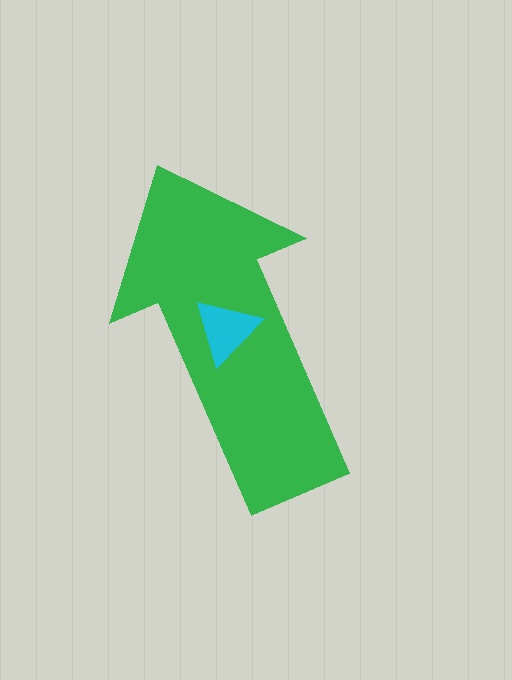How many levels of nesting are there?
2.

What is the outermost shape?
The green arrow.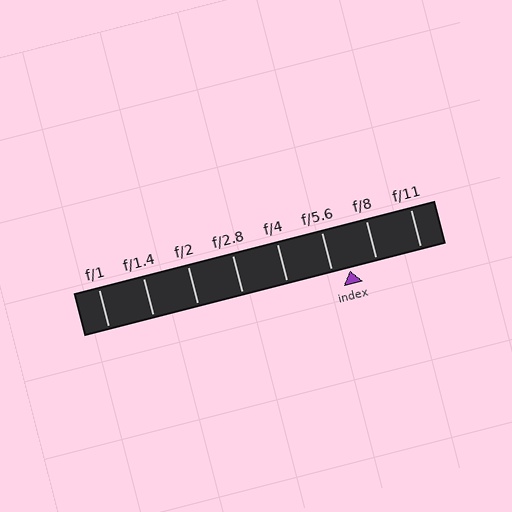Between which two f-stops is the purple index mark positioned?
The index mark is between f/5.6 and f/8.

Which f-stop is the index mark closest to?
The index mark is closest to f/5.6.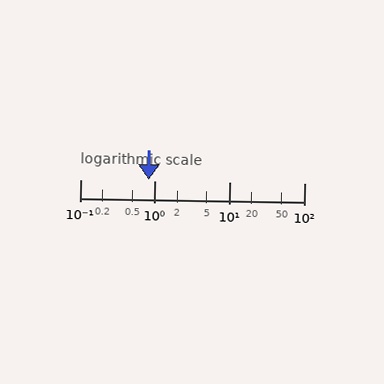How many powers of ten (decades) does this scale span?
The scale spans 3 decades, from 0.1 to 100.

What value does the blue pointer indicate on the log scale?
The pointer indicates approximately 0.83.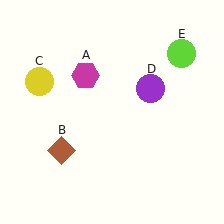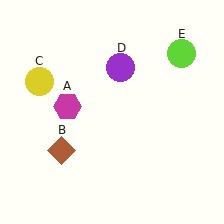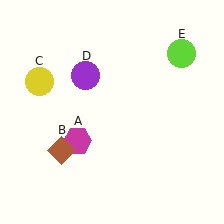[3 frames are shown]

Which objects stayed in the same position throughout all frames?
Brown diamond (object B) and yellow circle (object C) and lime circle (object E) remained stationary.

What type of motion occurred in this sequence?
The magenta hexagon (object A), purple circle (object D) rotated counterclockwise around the center of the scene.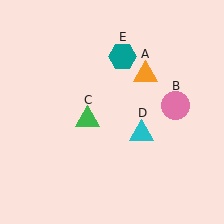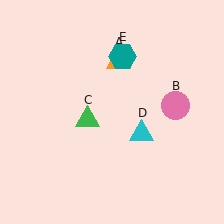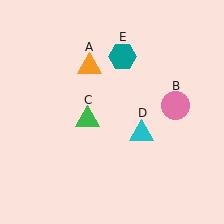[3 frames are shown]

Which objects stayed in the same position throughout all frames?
Pink circle (object B) and green triangle (object C) and cyan triangle (object D) and teal hexagon (object E) remained stationary.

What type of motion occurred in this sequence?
The orange triangle (object A) rotated counterclockwise around the center of the scene.